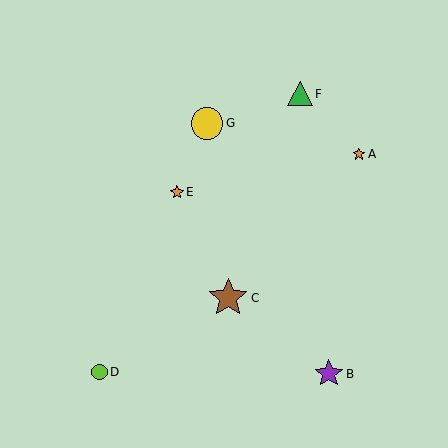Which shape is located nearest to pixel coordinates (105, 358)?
The lime circle (labeled D) at (99, 372) is nearest to that location.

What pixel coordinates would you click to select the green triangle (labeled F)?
Click at (300, 94) to select the green triangle F.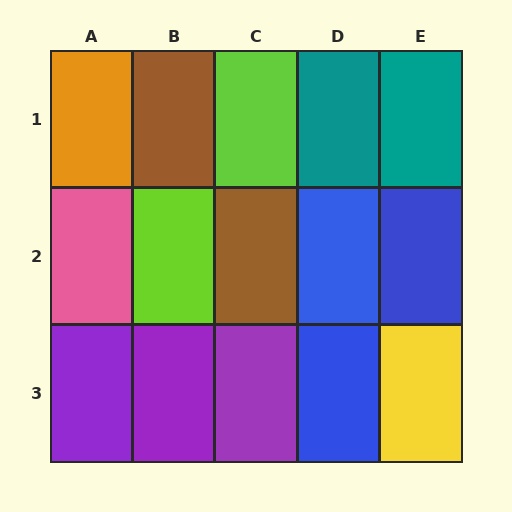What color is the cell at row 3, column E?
Yellow.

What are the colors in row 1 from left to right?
Orange, brown, lime, teal, teal.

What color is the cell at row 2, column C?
Brown.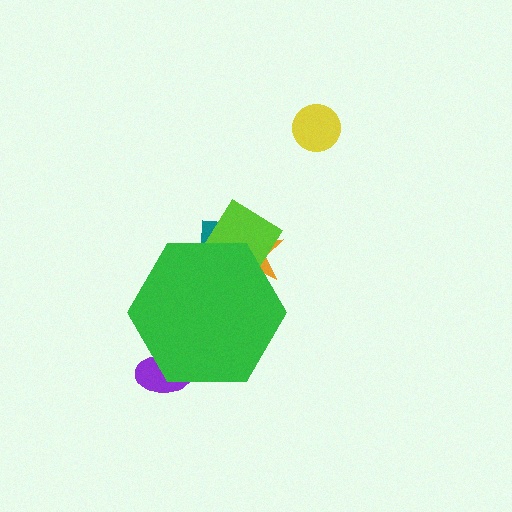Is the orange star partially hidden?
Yes, the orange star is partially hidden behind the green hexagon.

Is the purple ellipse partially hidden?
Yes, the purple ellipse is partially hidden behind the green hexagon.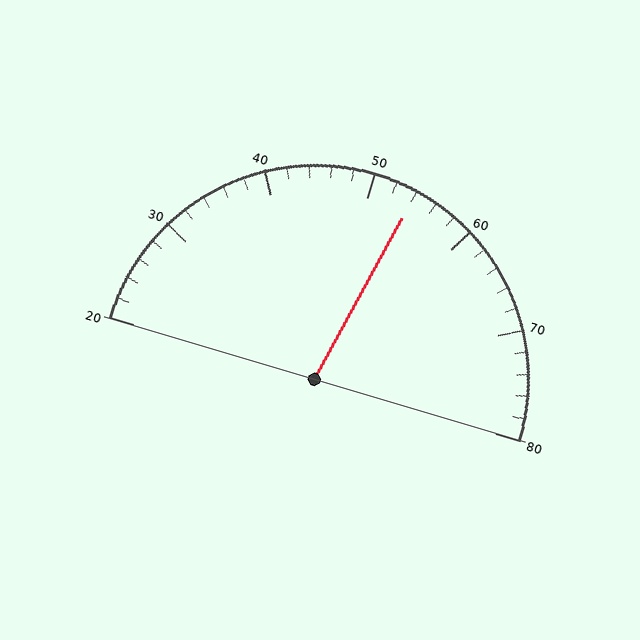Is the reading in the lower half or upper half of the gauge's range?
The reading is in the upper half of the range (20 to 80).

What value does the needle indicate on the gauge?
The needle indicates approximately 54.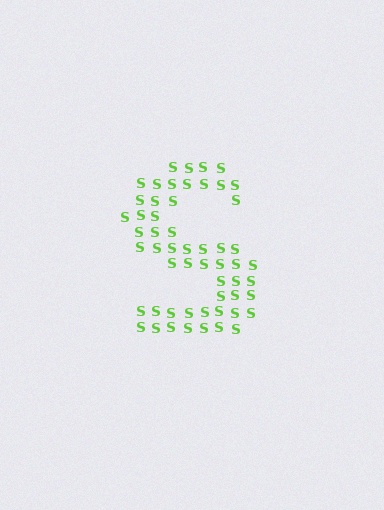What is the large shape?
The large shape is the letter S.